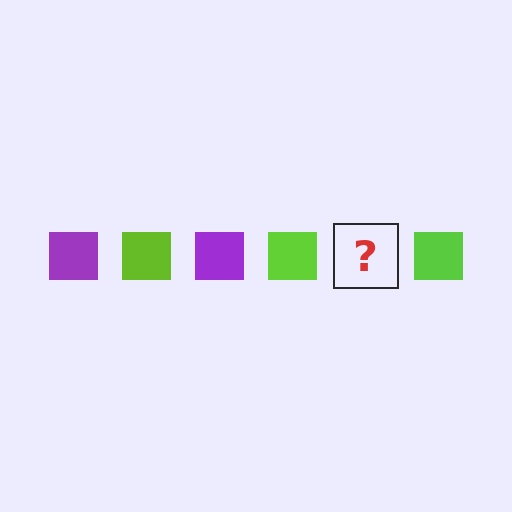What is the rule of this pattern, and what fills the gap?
The rule is that the pattern cycles through purple, lime squares. The gap should be filled with a purple square.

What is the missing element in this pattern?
The missing element is a purple square.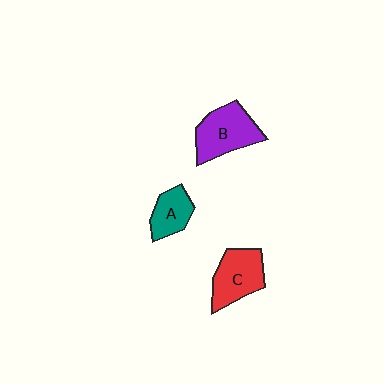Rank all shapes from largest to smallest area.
From largest to smallest: B (purple), C (red), A (teal).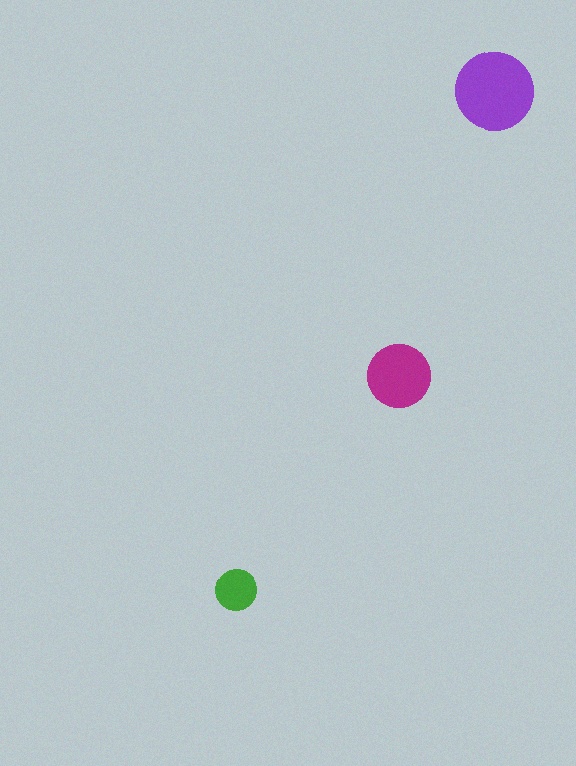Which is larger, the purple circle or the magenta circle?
The purple one.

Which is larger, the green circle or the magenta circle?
The magenta one.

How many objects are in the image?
There are 3 objects in the image.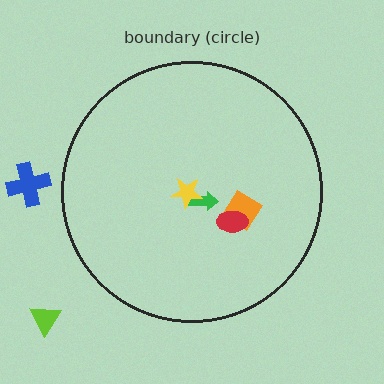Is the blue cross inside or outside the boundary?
Outside.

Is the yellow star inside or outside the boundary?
Inside.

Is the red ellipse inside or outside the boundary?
Inside.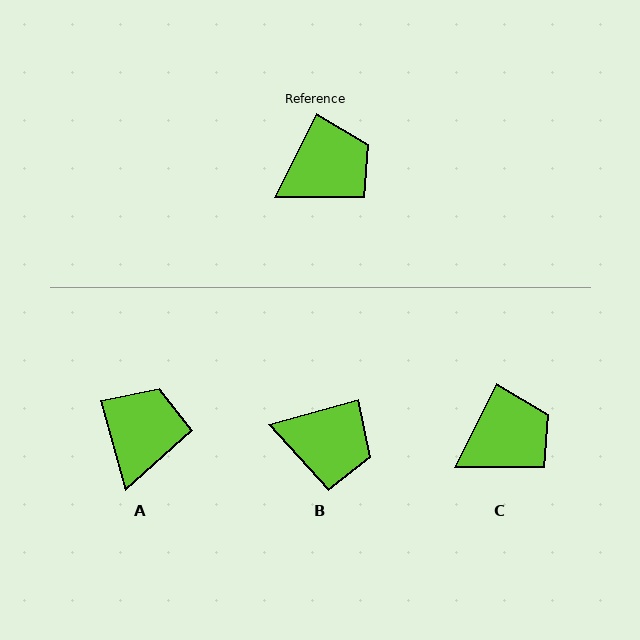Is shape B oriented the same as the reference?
No, it is off by about 48 degrees.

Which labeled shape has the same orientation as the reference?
C.